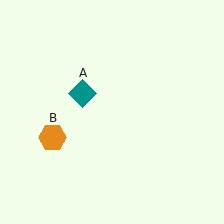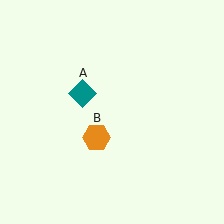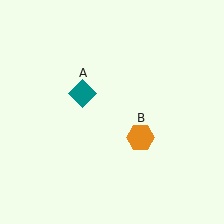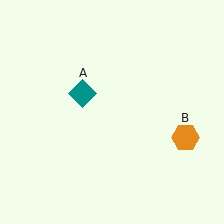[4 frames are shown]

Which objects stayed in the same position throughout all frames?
Teal diamond (object A) remained stationary.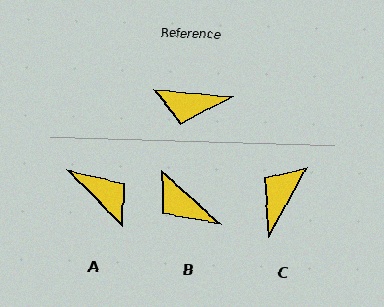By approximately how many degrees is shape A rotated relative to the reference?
Approximately 139 degrees counter-clockwise.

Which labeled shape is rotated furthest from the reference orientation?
A, about 139 degrees away.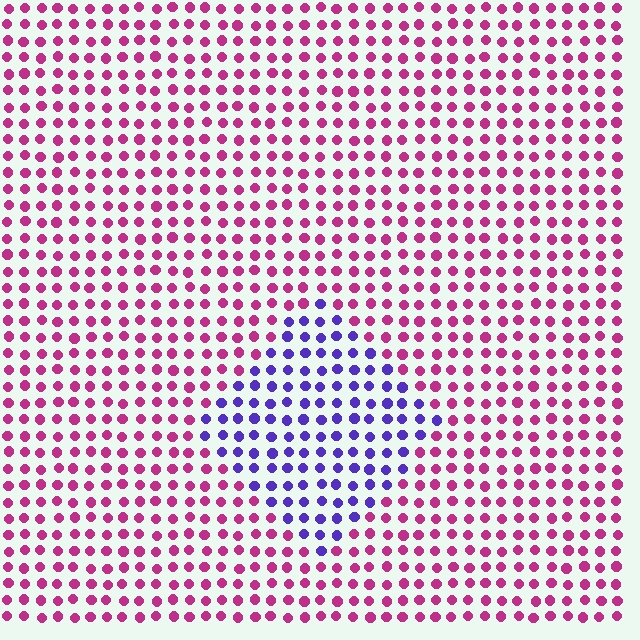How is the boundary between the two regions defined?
The boundary is defined purely by a slight shift in hue (about 67 degrees). Spacing, size, and orientation are identical on both sides.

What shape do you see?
I see a diamond.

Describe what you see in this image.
The image is filled with small magenta elements in a uniform arrangement. A diamond-shaped region is visible where the elements are tinted to a slightly different hue, forming a subtle color boundary.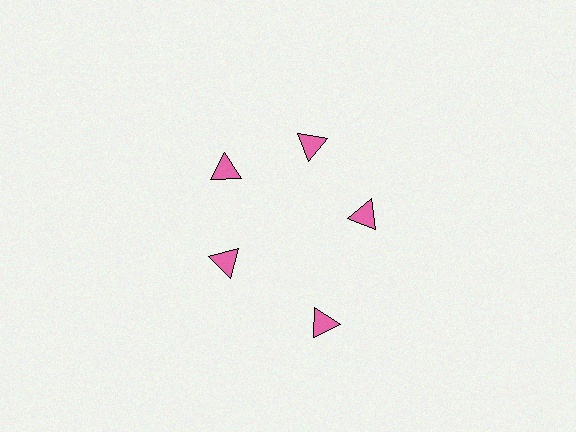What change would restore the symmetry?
The symmetry would be restored by moving it inward, back onto the ring so that all 5 triangles sit at equal angles and equal distance from the center.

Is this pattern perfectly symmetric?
No. The 5 pink triangles are arranged in a ring, but one element near the 5 o'clock position is pushed outward from the center, breaking the 5-fold rotational symmetry.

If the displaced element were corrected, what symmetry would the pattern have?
It would have 5-fold rotational symmetry — the pattern would map onto itself every 72 degrees.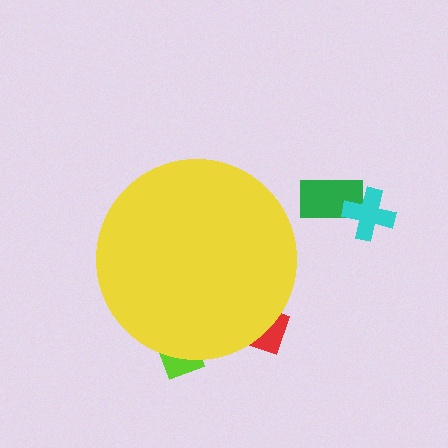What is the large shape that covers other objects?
A yellow circle.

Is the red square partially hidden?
Yes, the red square is partially hidden behind the yellow circle.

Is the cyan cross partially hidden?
No, the cyan cross is fully visible.